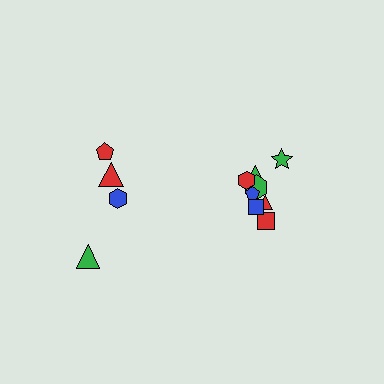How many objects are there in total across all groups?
There are 12 objects.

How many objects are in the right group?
There are 8 objects.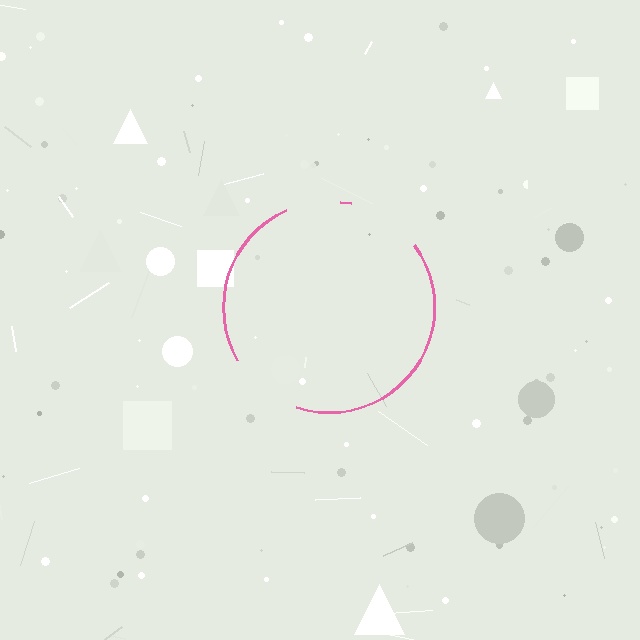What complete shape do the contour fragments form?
The contour fragments form a circle.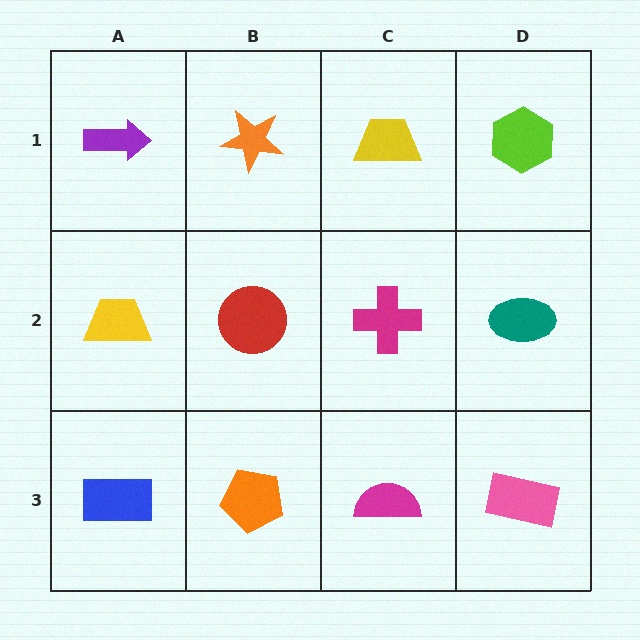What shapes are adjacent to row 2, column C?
A yellow trapezoid (row 1, column C), a magenta semicircle (row 3, column C), a red circle (row 2, column B), a teal ellipse (row 2, column D).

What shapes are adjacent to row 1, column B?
A red circle (row 2, column B), a purple arrow (row 1, column A), a yellow trapezoid (row 1, column C).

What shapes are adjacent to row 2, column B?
An orange star (row 1, column B), an orange pentagon (row 3, column B), a yellow trapezoid (row 2, column A), a magenta cross (row 2, column C).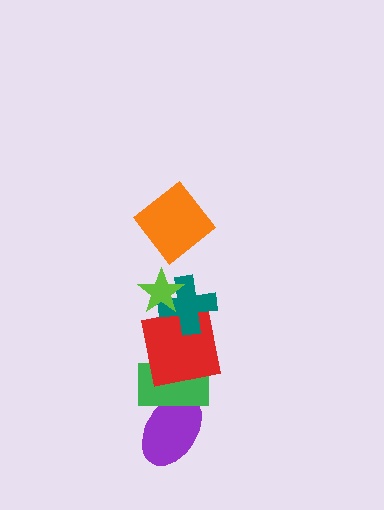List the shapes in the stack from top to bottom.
From top to bottom: the orange diamond, the lime star, the teal cross, the red square, the green rectangle, the purple ellipse.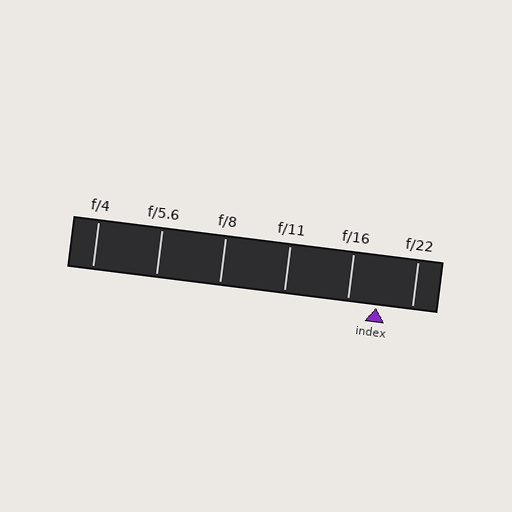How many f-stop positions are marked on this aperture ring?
There are 6 f-stop positions marked.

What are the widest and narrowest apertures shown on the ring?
The widest aperture shown is f/4 and the narrowest is f/22.